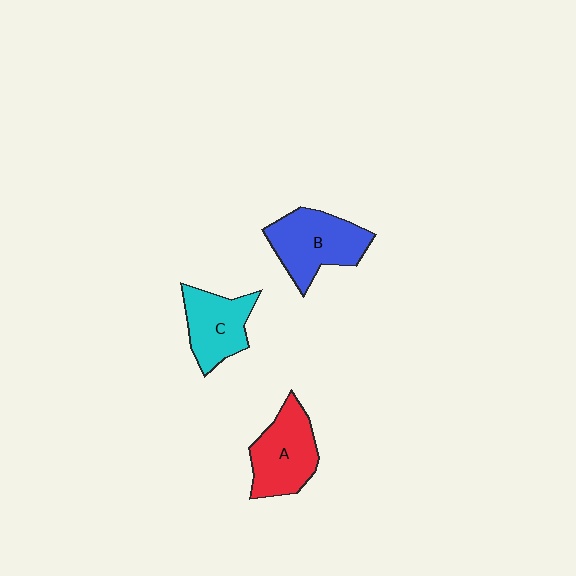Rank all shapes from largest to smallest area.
From largest to smallest: B (blue), A (red), C (cyan).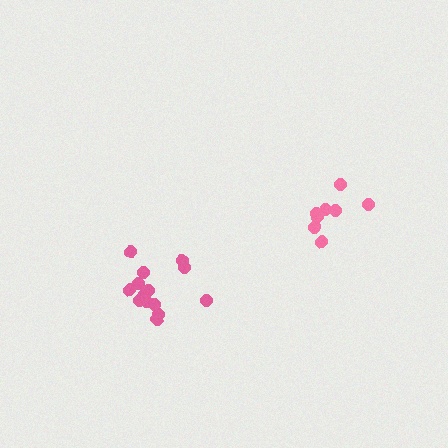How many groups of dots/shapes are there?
There are 2 groups.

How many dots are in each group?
Group 1: 8 dots, Group 2: 14 dots (22 total).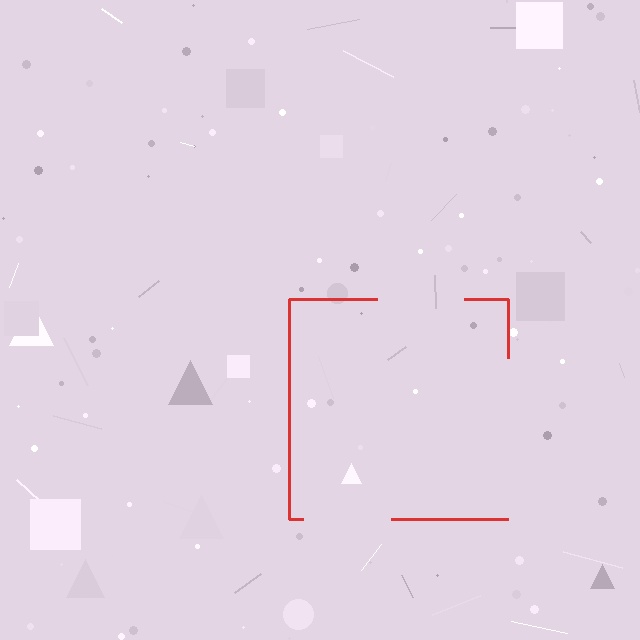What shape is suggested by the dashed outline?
The dashed outline suggests a square.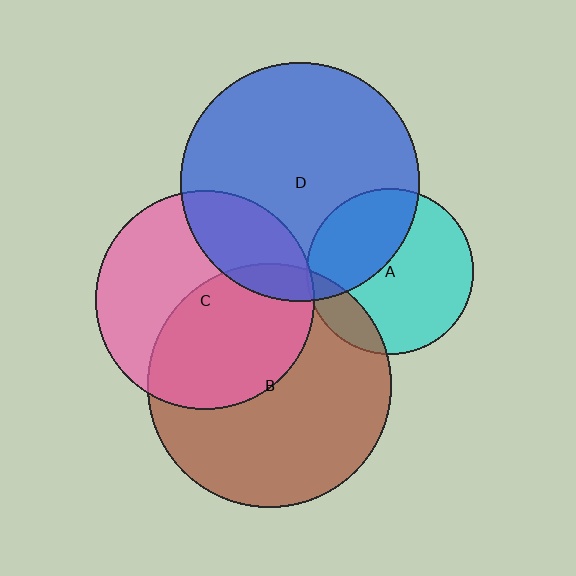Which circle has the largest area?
Circle B (brown).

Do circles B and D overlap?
Yes.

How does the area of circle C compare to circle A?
Approximately 1.7 times.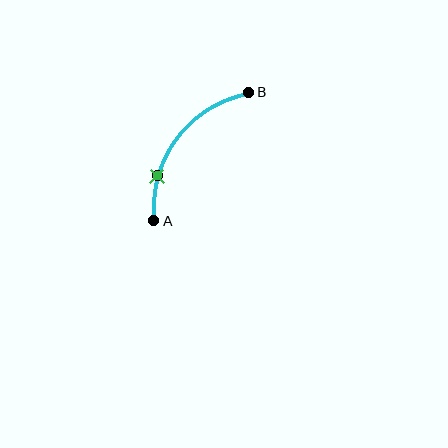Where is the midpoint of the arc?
The arc midpoint is the point on the curve farthest from the straight line joining A and B. It sits above and to the left of that line.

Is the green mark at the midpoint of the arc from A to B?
No. The green mark lies on the arc but is closer to endpoint A. The arc midpoint would be at the point on the curve equidistant along the arc from both A and B.